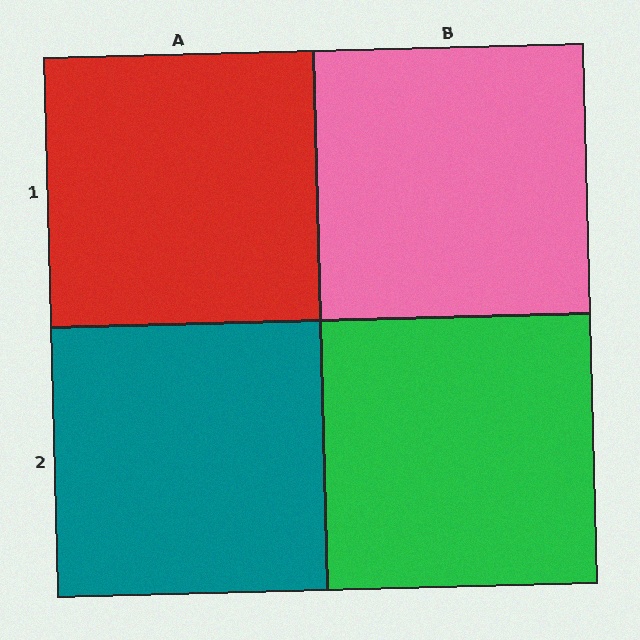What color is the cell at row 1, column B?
Pink.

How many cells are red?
1 cell is red.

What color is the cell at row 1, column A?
Red.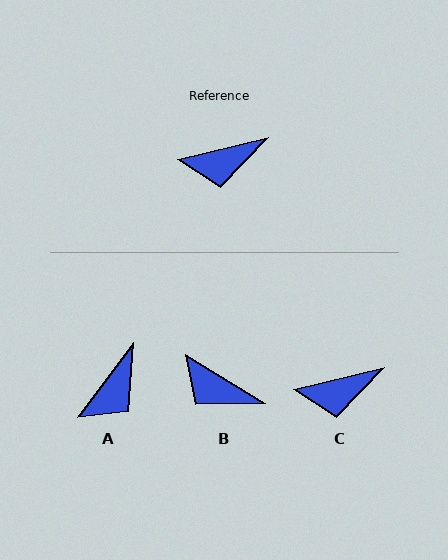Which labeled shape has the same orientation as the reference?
C.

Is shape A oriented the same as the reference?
No, it is off by about 40 degrees.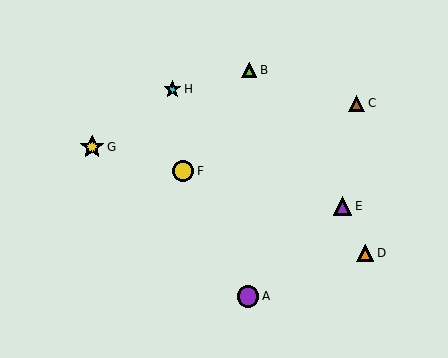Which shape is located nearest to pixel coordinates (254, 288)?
The purple circle (labeled A) at (248, 296) is nearest to that location.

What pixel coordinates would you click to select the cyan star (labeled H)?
Click at (172, 89) to select the cyan star H.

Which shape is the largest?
The yellow star (labeled G) is the largest.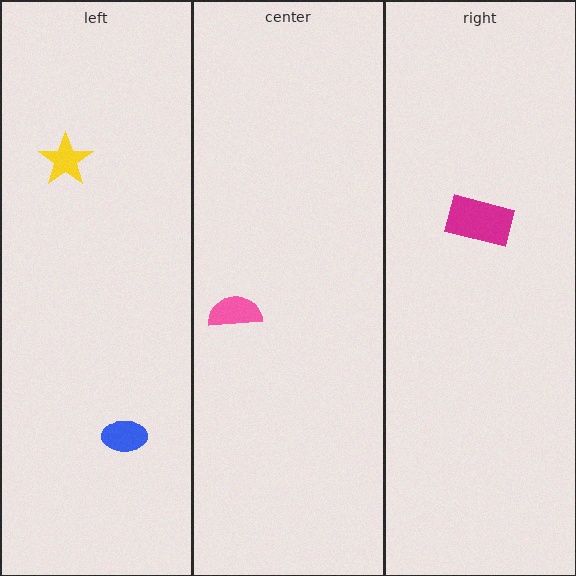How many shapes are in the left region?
2.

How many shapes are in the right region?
1.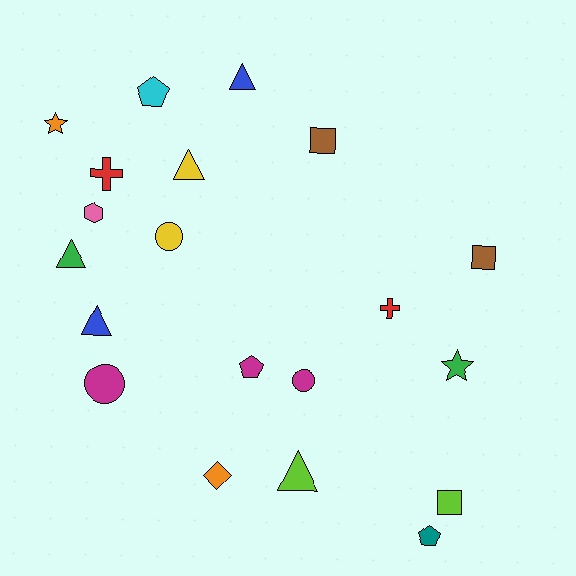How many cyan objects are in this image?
There is 1 cyan object.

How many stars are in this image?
There are 2 stars.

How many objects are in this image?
There are 20 objects.